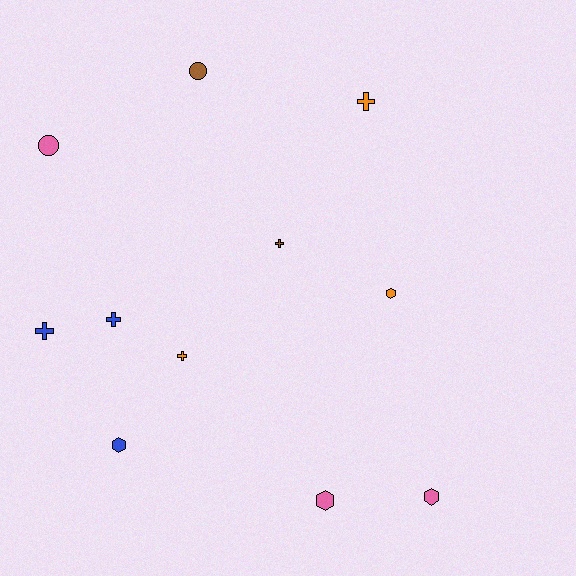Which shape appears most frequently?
Cross, with 5 objects.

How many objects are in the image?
There are 11 objects.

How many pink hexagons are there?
There are 2 pink hexagons.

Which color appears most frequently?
Pink, with 3 objects.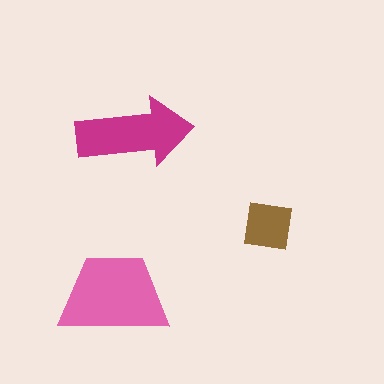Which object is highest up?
The magenta arrow is topmost.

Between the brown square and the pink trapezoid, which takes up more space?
The pink trapezoid.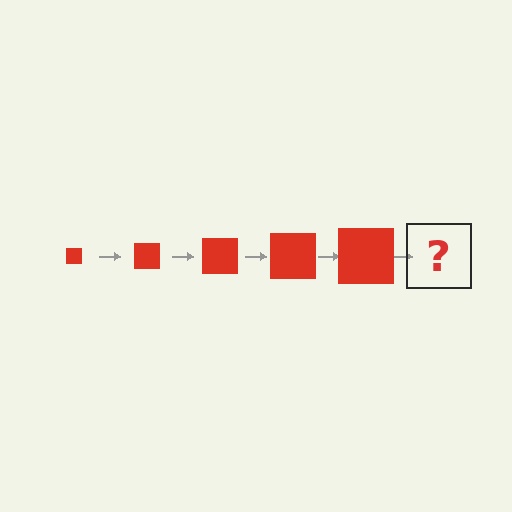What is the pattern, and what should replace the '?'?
The pattern is that the square gets progressively larger each step. The '?' should be a red square, larger than the previous one.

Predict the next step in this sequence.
The next step is a red square, larger than the previous one.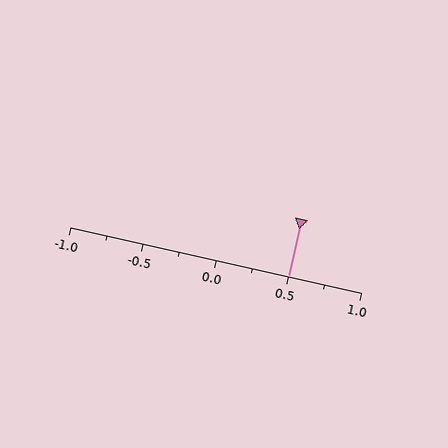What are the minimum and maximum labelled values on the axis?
The axis runs from -1.0 to 1.0.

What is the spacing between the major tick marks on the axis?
The major ticks are spaced 0.5 apart.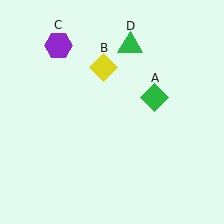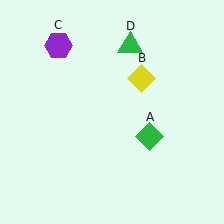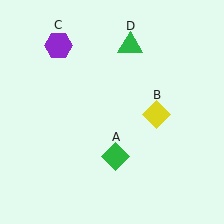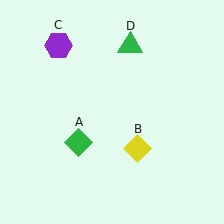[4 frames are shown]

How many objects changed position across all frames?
2 objects changed position: green diamond (object A), yellow diamond (object B).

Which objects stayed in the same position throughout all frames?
Purple hexagon (object C) and green triangle (object D) remained stationary.